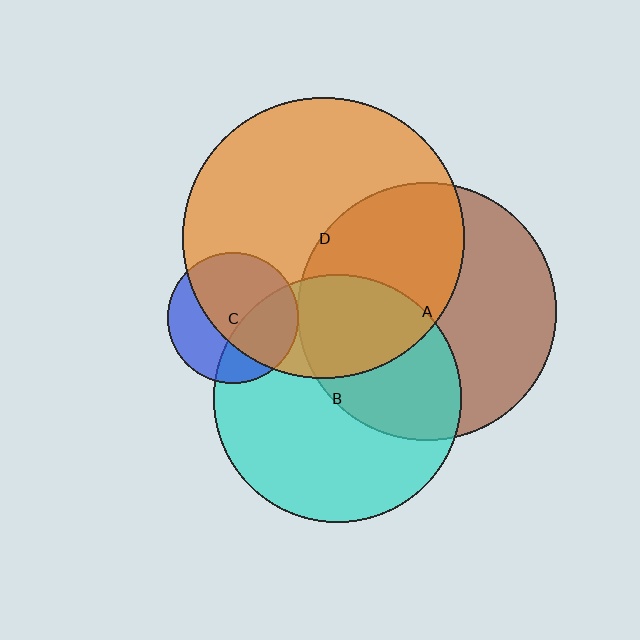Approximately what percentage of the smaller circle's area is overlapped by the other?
Approximately 45%.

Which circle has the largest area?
Circle D (orange).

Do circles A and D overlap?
Yes.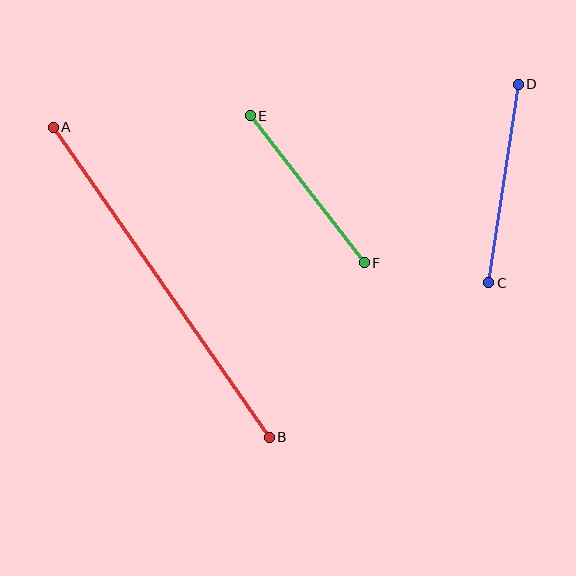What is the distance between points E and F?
The distance is approximately 186 pixels.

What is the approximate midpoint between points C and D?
The midpoint is at approximately (504, 184) pixels.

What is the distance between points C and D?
The distance is approximately 200 pixels.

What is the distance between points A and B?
The distance is approximately 378 pixels.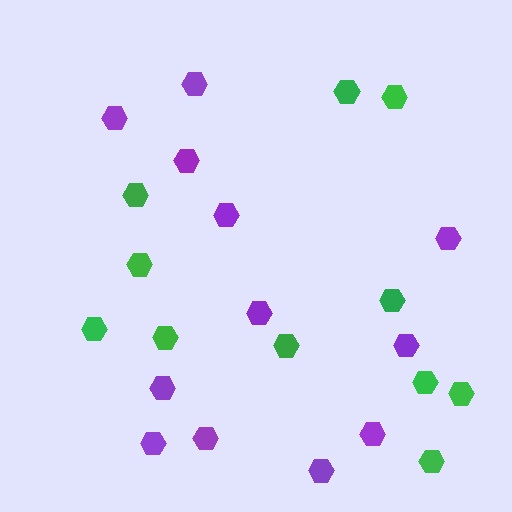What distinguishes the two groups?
There are 2 groups: one group of purple hexagons (12) and one group of green hexagons (11).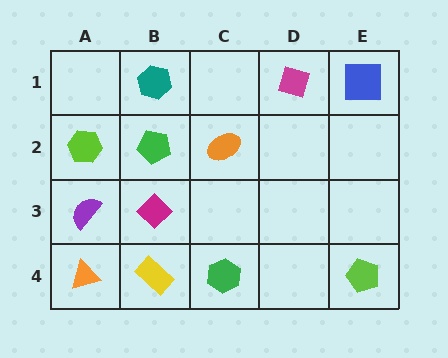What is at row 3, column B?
A magenta diamond.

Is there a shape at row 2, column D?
No, that cell is empty.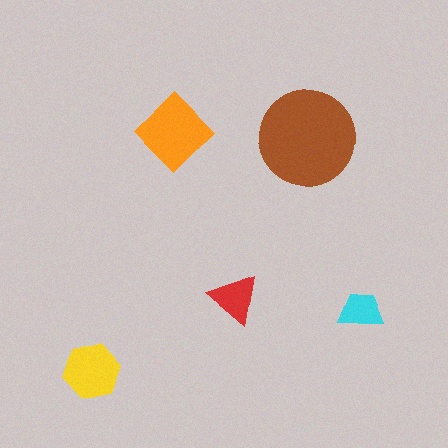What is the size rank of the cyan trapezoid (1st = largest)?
5th.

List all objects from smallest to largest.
The cyan trapezoid, the red triangle, the yellow hexagon, the orange diamond, the brown circle.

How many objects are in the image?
There are 5 objects in the image.